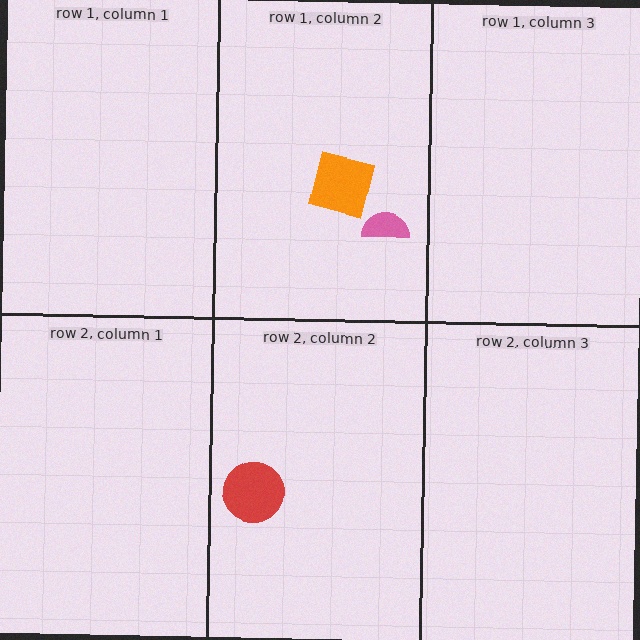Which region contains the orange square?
The row 1, column 2 region.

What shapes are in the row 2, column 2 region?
The red circle.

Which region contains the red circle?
The row 2, column 2 region.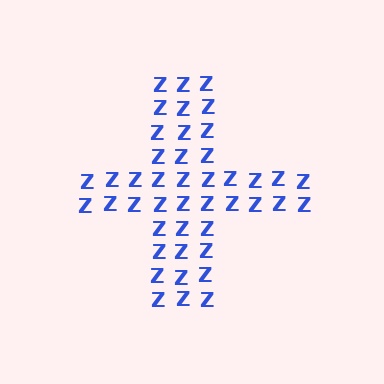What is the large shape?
The large shape is a cross.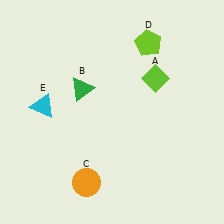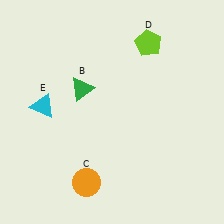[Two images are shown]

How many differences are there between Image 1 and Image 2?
There is 1 difference between the two images.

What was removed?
The lime diamond (A) was removed in Image 2.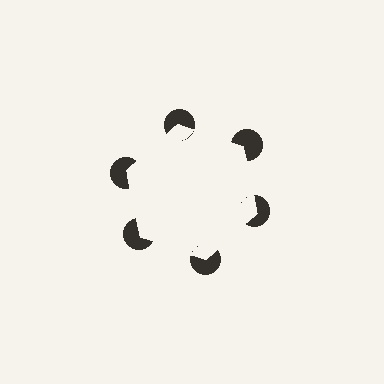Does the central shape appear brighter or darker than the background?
It typically appears slightly brighter than the background, even though no actual brightness change is drawn.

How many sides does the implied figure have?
6 sides.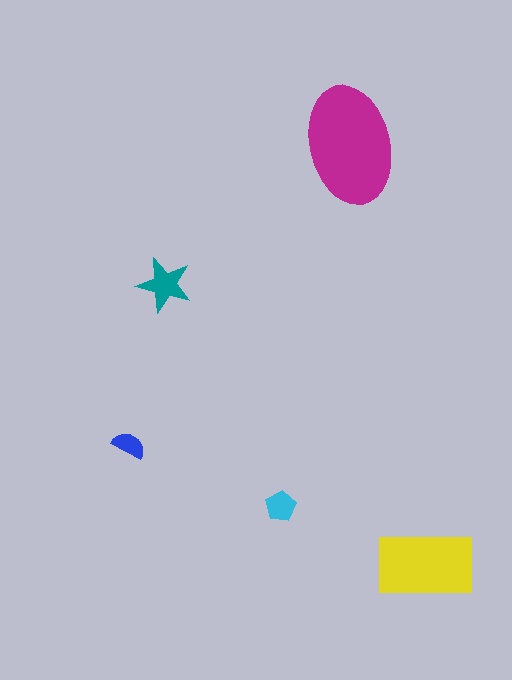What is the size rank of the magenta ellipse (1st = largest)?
1st.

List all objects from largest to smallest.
The magenta ellipse, the yellow rectangle, the teal star, the cyan pentagon, the blue semicircle.